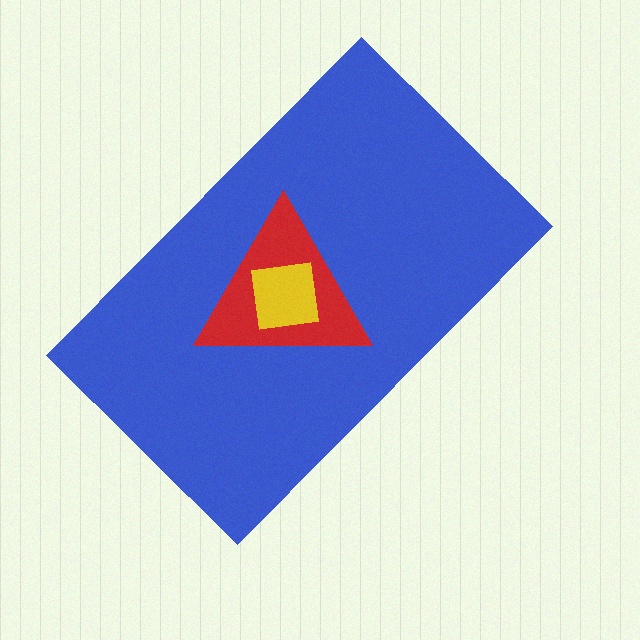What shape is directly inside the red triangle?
The yellow square.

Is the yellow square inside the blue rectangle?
Yes.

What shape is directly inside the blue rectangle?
The red triangle.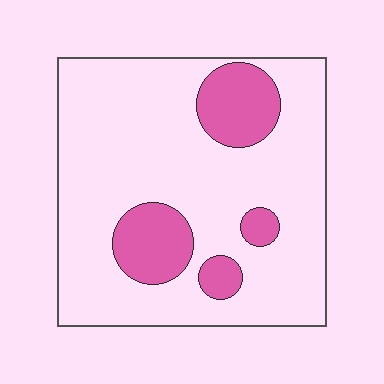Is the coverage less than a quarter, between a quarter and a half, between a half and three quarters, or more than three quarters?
Less than a quarter.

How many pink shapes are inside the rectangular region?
4.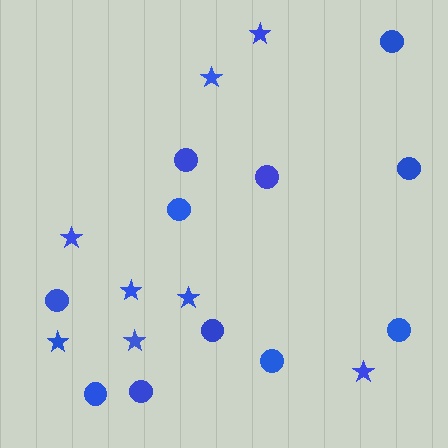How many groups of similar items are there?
There are 2 groups: one group of stars (8) and one group of circles (11).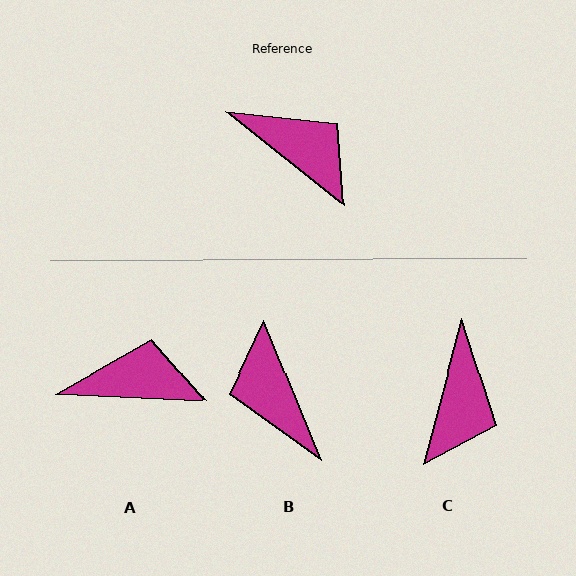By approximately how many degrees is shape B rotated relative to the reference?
Approximately 151 degrees counter-clockwise.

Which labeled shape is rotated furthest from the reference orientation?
B, about 151 degrees away.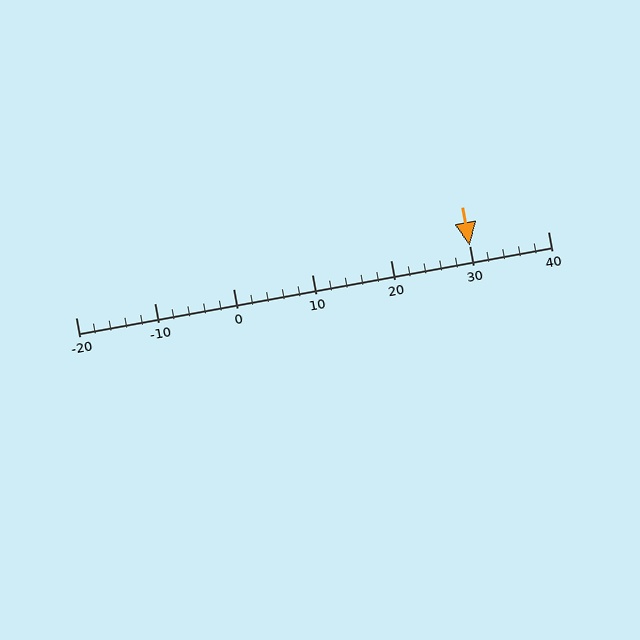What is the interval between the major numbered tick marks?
The major tick marks are spaced 10 units apart.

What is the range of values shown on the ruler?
The ruler shows values from -20 to 40.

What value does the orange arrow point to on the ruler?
The orange arrow points to approximately 30.